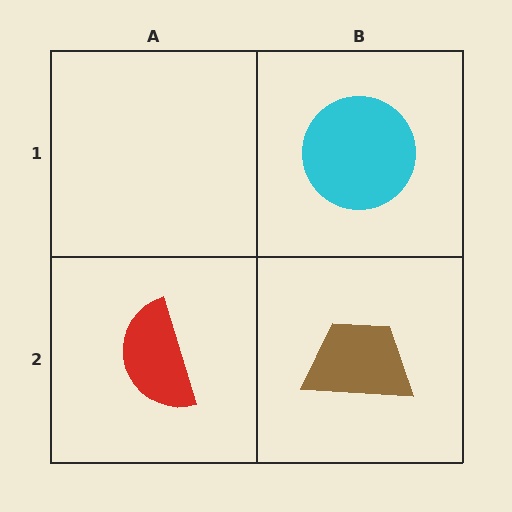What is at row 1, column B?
A cyan circle.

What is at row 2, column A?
A red semicircle.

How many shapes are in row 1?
1 shape.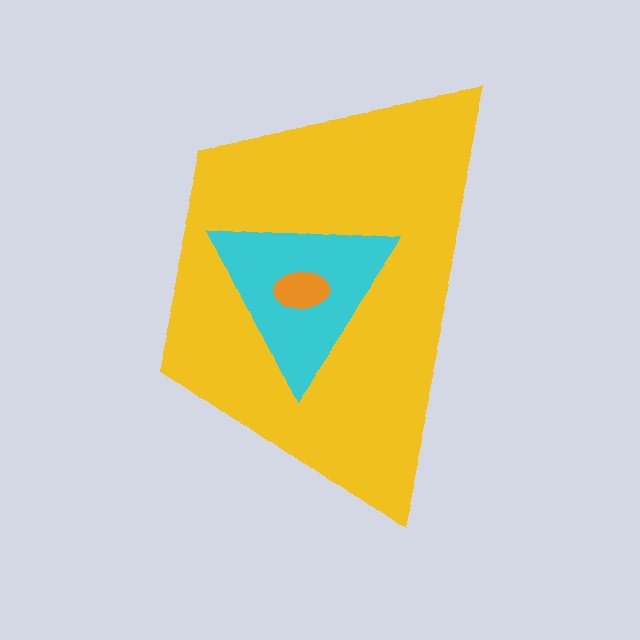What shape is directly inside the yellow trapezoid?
The cyan triangle.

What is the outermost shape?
The yellow trapezoid.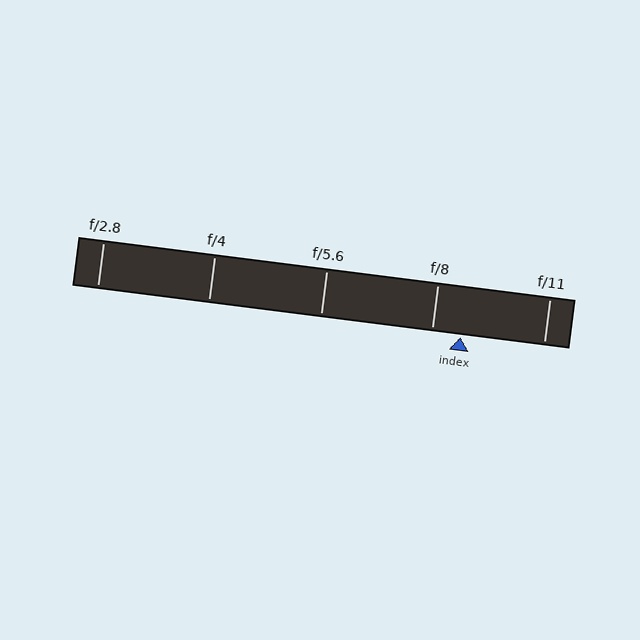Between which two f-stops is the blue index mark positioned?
The index mark is between f/8 and f/11.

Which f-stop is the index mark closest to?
The index mark is closest to f/8.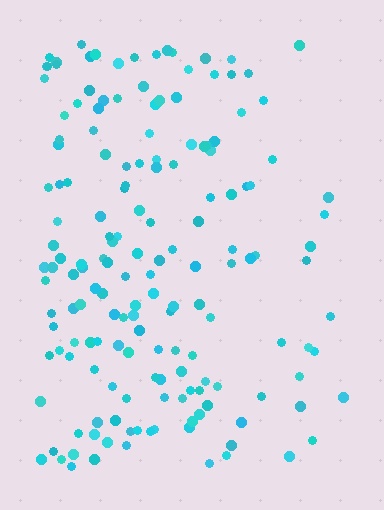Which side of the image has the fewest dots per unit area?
The right.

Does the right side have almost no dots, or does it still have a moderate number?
Still a moderate number, just noticeably fewer than the left.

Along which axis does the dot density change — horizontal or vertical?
Horizontal.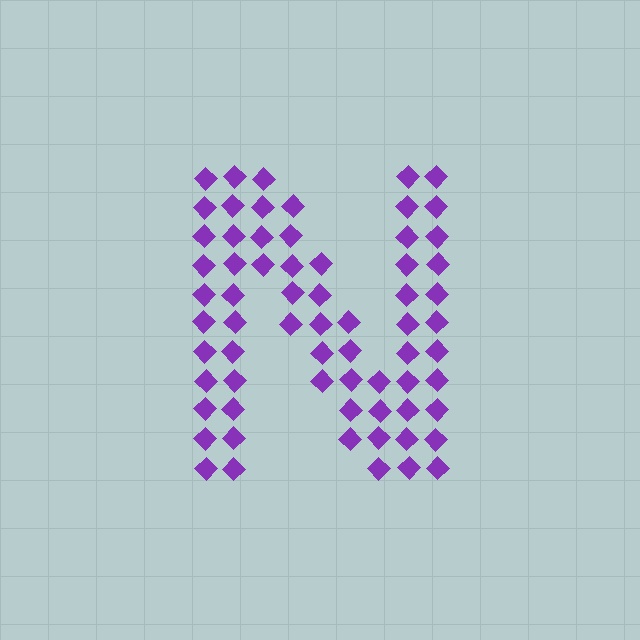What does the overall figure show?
The overall figure shows the letter N.